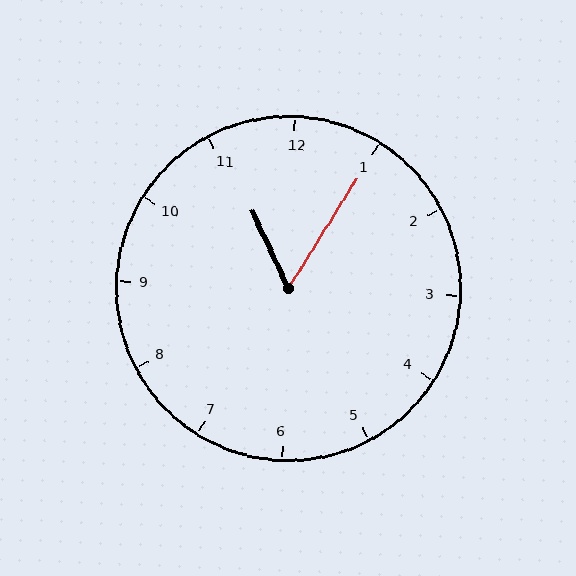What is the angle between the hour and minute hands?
Approximately 58 degrees.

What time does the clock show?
11:05.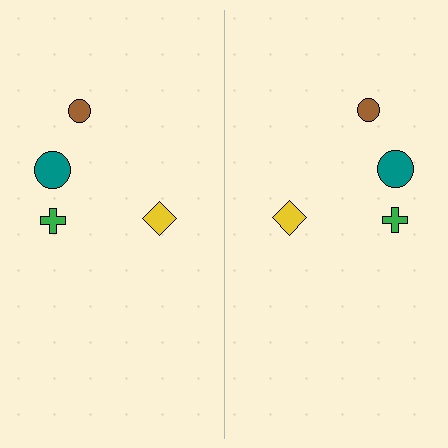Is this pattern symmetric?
Yes, this pattern has bilateral (reflection) symmetry.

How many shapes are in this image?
There are 8 shapes in this image.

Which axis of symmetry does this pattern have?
The pattern has a vertical axis of symmetry running through the center of the image.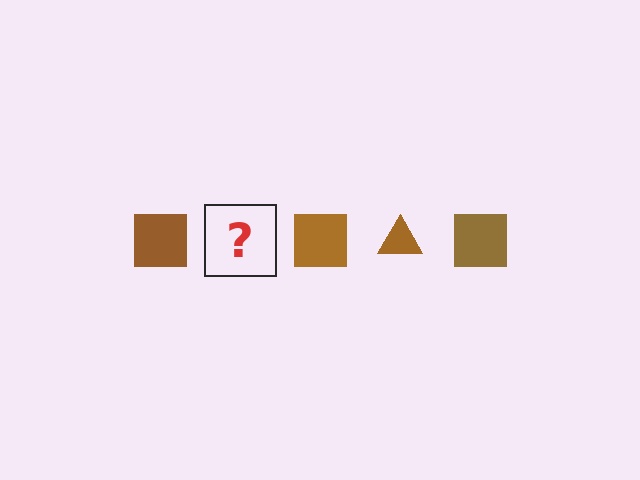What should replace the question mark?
The question mark should be replaced with a brown triangle.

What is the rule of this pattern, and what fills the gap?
The rule is that the pattern cycles through square, triangle shapes in brown. The gap should be filled with a brown triangle.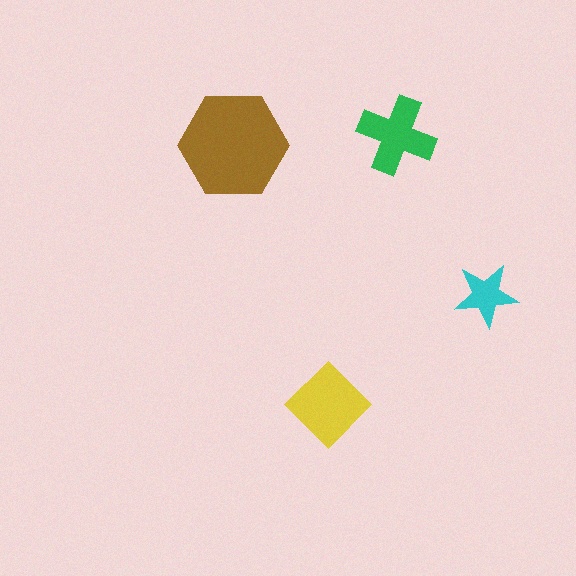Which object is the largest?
The brown hexagon.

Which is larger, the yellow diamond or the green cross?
The yellow diamond.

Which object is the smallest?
The cyan star.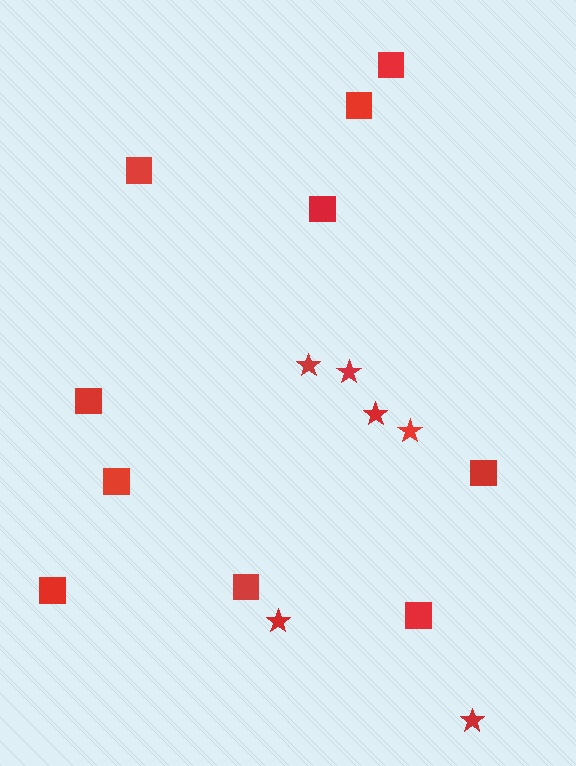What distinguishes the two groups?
There are 2 groups: one group of squares (10) and one group of stars (6).